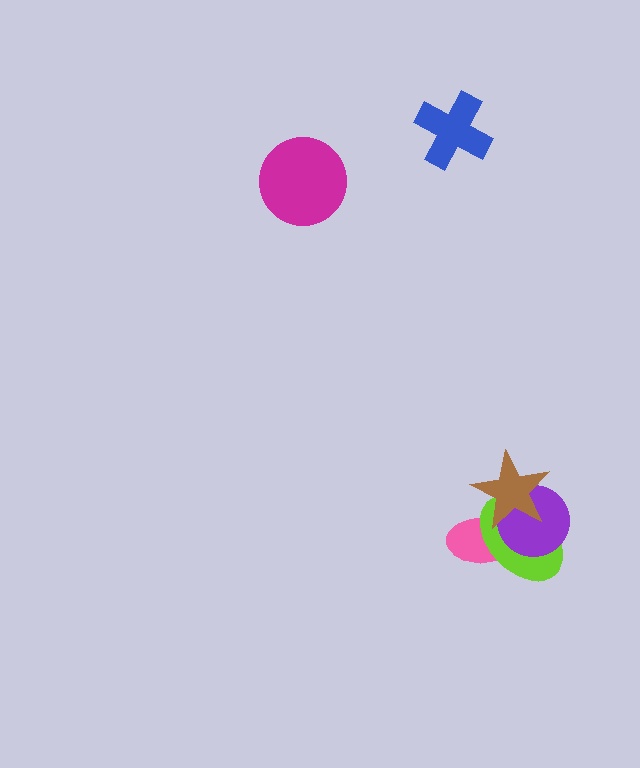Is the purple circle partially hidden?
Yes, it is partially covered by another shape.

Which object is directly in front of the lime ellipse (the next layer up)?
The purple circle is directly in front of the lime ellipse.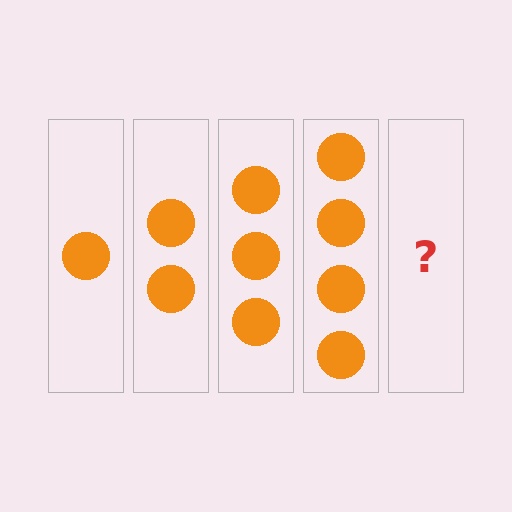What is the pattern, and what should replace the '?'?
The pattern is that each step adds one more circle. The '?' should be 5 circles.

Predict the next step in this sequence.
The next step is 5 circles.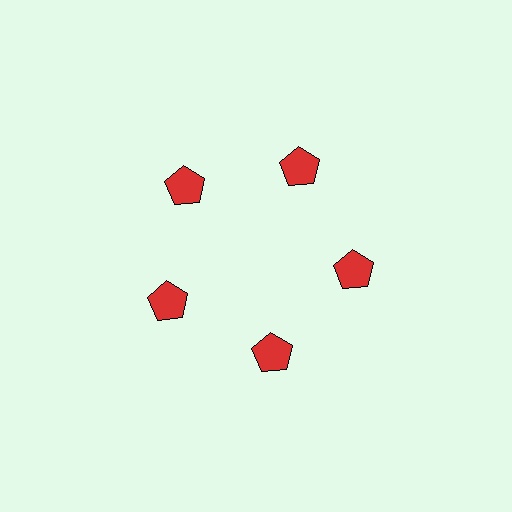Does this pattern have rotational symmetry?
Yes, this pattern has 5-fold rotational symmetry. It looks the same after rotating 72 degrees around the center.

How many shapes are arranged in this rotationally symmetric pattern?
There are 5 shapes, arranged in 5 groups of 1.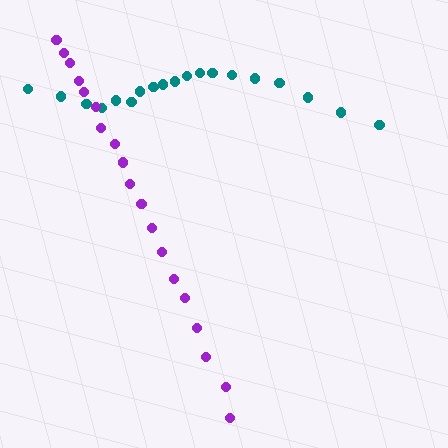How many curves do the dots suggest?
There are 2 distinct paths.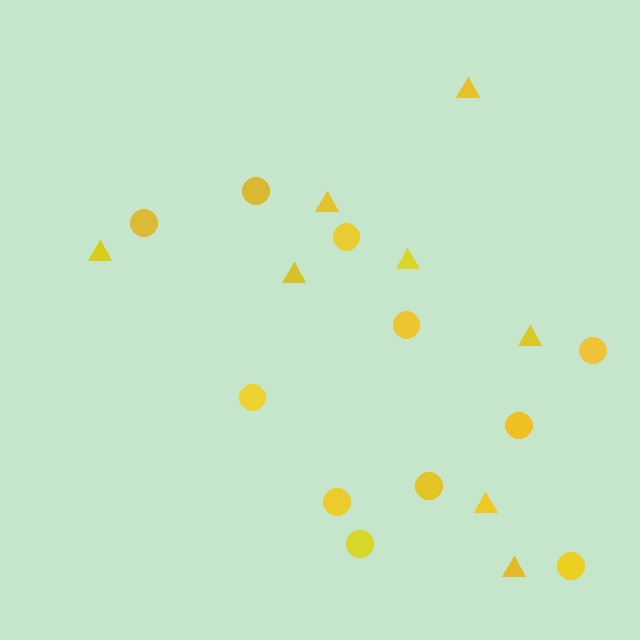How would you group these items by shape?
There are 2 groups: one group of circles (11) and one group of triangles (8).